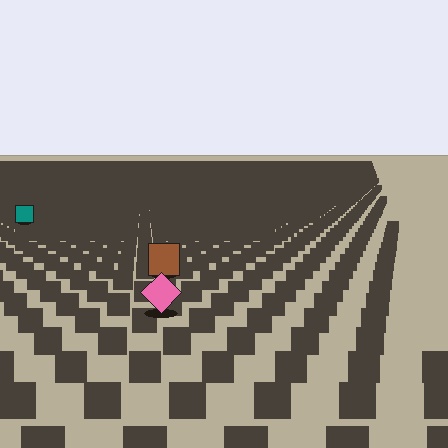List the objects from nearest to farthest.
From nearest to farthest: the pink diamond, the brown square, the teal square.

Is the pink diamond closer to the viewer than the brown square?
Yes. The pink diamond is closer — you can tell from the texture gradient: the ground texture is coarser near it.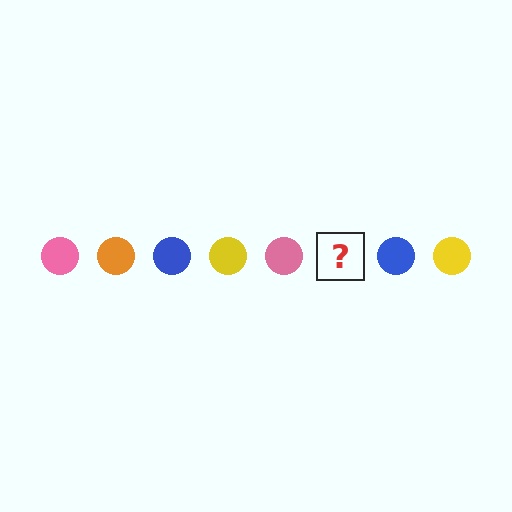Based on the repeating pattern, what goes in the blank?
The blank should be an orange circle.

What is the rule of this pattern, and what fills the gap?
The rule is that the pattern cycles through pink, orange, blue, yellow circles. The gap should be filled with an orange circle.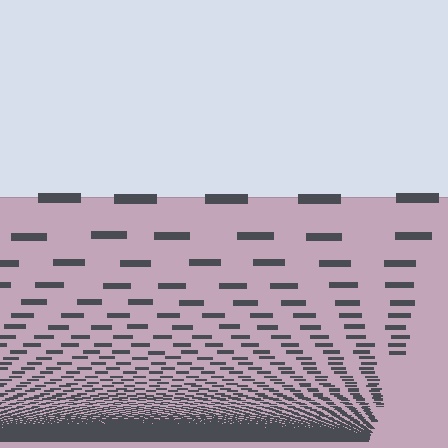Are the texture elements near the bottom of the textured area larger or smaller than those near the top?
Smaller. The gradient is inverted — elements near the bottom are smaller and denser.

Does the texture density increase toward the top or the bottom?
Density increases toward the bottom.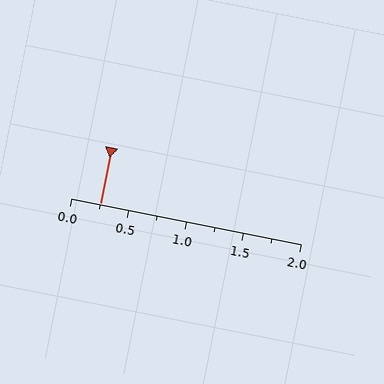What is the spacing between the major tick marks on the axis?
The major ticks are spaced 0.5 apart.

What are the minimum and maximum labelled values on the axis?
The axis runs from 0.0 to 2.0.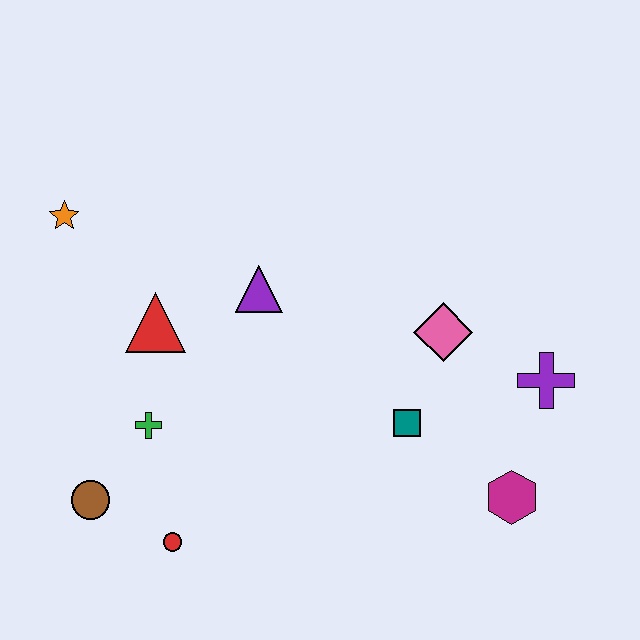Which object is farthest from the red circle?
The purple cross is farthest from the red circle.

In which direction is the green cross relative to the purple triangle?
The green cross is below the purple triangle.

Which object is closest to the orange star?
The red triangle is closest to the orange star.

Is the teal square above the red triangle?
No